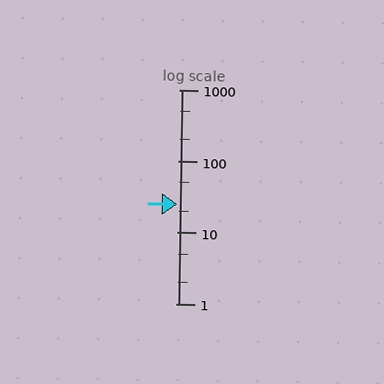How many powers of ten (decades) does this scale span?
The scale spans 3 decades, from 1 to 1000.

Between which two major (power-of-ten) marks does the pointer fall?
The pointer is between 10 and 100.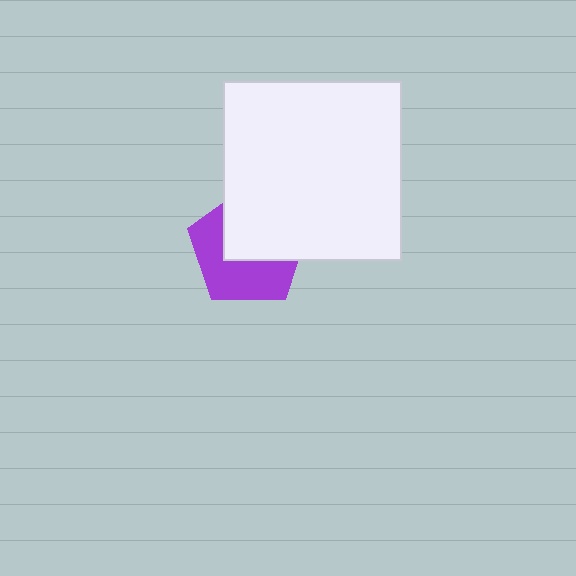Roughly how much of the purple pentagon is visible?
About half of it is visible (roughly 50%).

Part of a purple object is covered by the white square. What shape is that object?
It is a pentagon.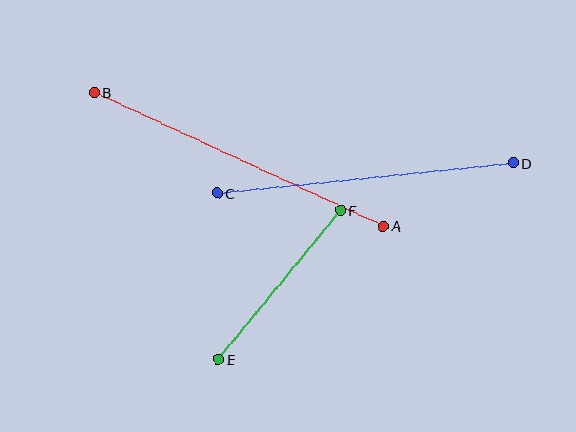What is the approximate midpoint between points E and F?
The midpoint is at approximately (280, 285) pixels.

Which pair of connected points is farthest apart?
Points A and B are farthest apart.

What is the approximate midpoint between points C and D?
The midpoint is at approximately (365, 178) pixels.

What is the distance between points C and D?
The distance is approximately 297 pixels.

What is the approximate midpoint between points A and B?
The midpoint is at approximately (239, 159) pixels.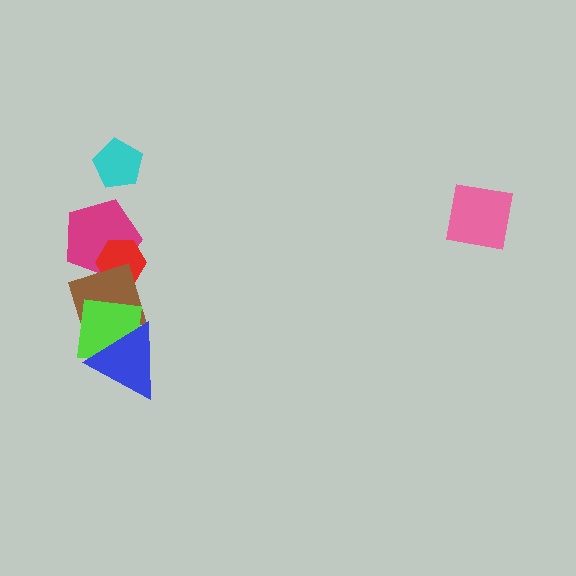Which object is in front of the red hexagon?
The brown diamond is in front of the red hexagon.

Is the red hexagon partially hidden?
Yes, it is partially covered by another shape.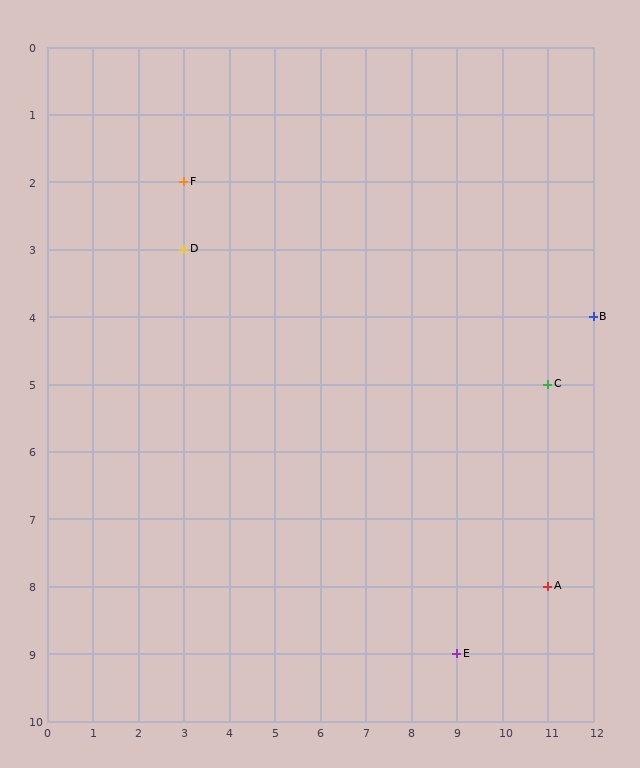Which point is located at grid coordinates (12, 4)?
Point B is at (12, 4).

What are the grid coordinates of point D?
Point D is at grid coordinates (3, 3).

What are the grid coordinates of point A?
Point A is at grid coordinates (11, 8).